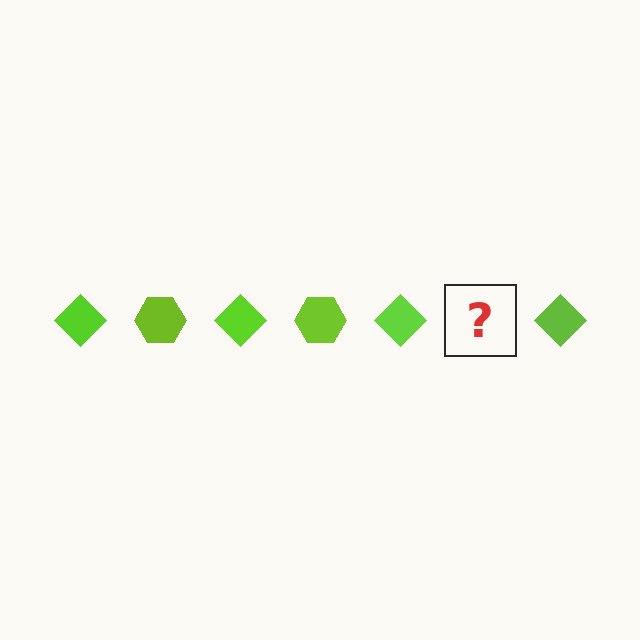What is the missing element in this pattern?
The missing element is a lime hexagon.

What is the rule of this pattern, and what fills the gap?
The rule is that the pattern cycles through diamond, hexagon shapes in lime. The gap should be filled with a lime hexagon.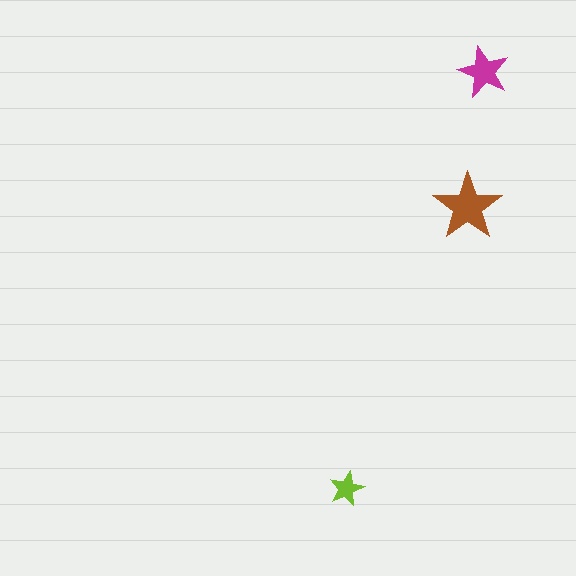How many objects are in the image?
There are 3 objects in the image.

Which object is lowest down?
The lime star is bottommost.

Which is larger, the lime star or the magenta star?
The magenta one.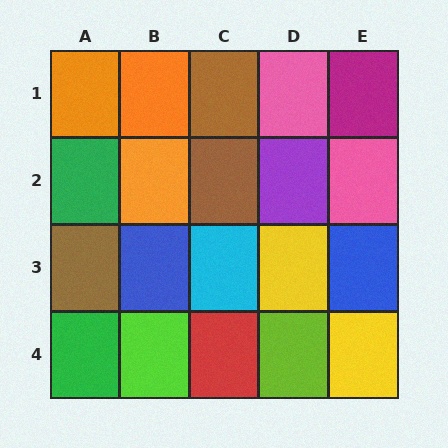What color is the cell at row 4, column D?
Lime.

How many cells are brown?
3 cells are brown.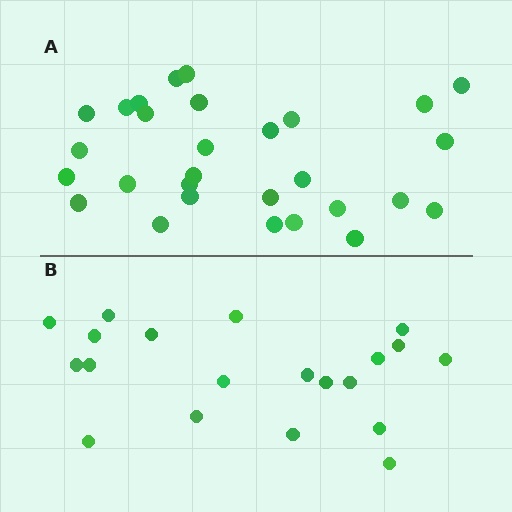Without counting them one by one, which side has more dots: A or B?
Region A (the top region) has more dots.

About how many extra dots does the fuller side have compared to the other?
Region A has roughly 8 or so more dots than region B.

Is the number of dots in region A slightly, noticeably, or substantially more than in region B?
Region A has substantially more. The ratio is roughly 1.4 to 1.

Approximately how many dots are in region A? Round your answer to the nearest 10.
About 30 dots. (The exact count is 29, which rounds to 30.)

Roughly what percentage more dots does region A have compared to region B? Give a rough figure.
About 45% more.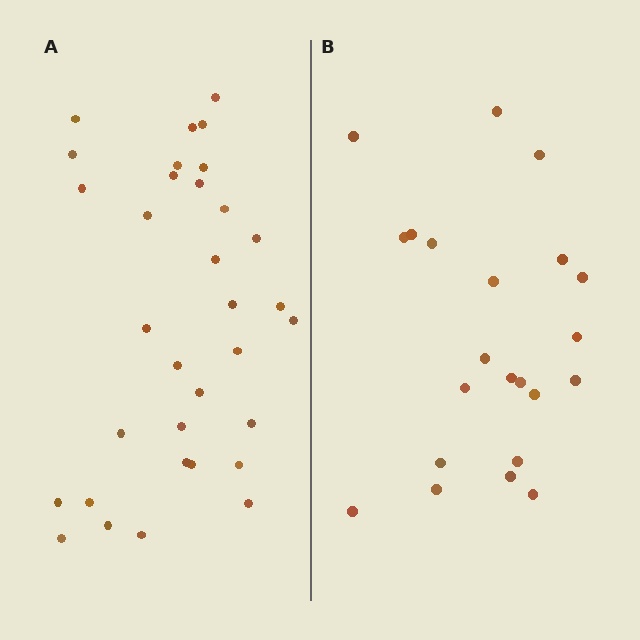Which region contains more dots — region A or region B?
Region A (the left region) has more dots.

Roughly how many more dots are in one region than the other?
Region A has roughly 12 or so more dots than region B.